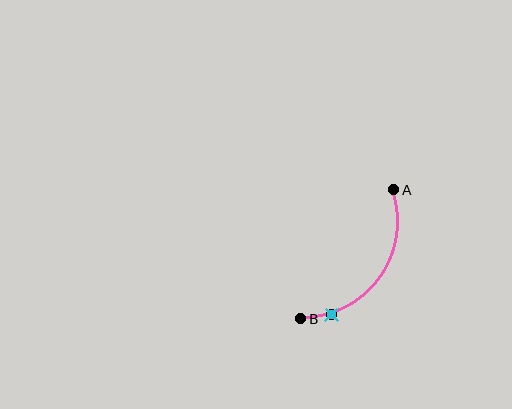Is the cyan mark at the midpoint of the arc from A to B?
No. The cyan mark lies on the arc but is closer to endpoint B. The arc midpoint would be at the point on the curve equidistant along the arc from both A and B.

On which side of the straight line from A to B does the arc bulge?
The arc bulges below and to the right of the straight line connecting A and B.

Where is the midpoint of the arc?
The arc midpoint is the point on the curve farthest from the straight line joining A and B. It sits below and to the right of that line.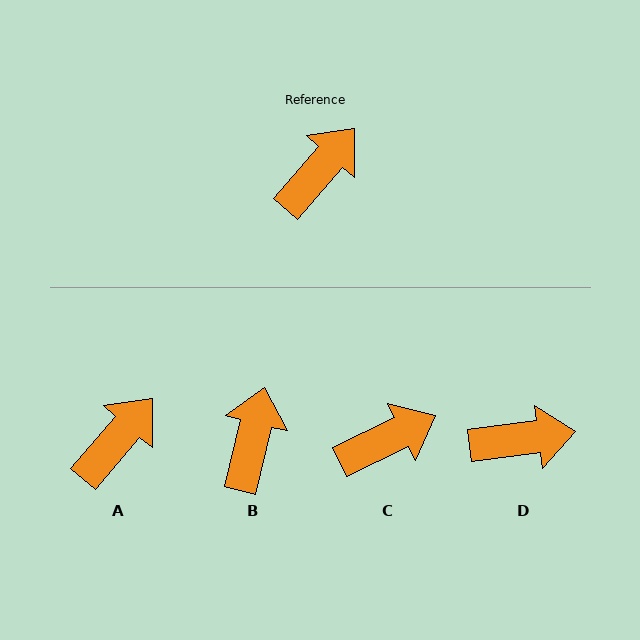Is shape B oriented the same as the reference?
No, it is off by about 27 degrees.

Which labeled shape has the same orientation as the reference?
A.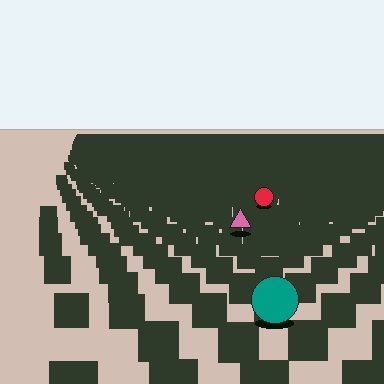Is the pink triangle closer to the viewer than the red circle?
Yes. The pink triangle is closer — you can tell from the texture gradient: the ground texture is coarser near it.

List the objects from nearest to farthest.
From nearest to farthest: the teal circle, the pink triangle, the red circle.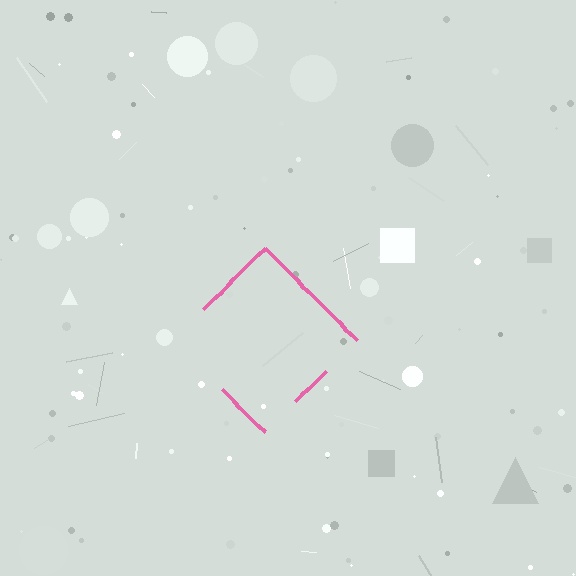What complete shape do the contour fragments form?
The contour fragments form a diamond.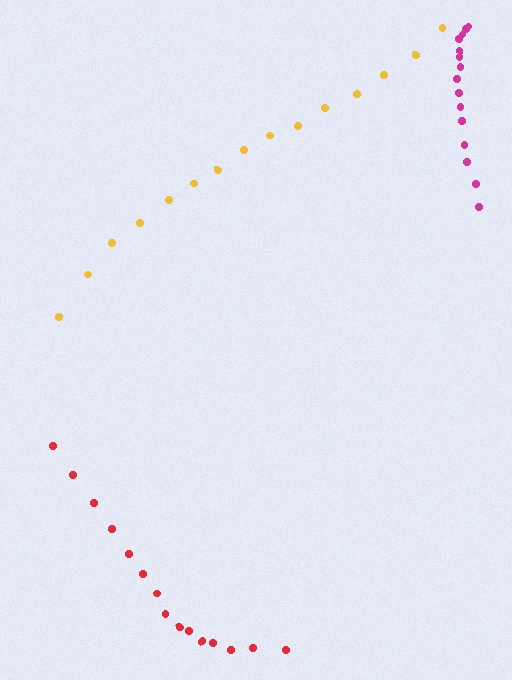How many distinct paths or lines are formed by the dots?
There are 3 distinct paths.